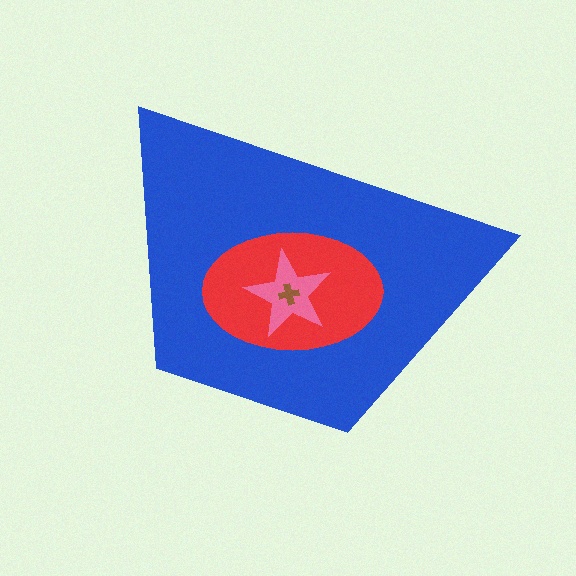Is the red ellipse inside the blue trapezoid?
Yes.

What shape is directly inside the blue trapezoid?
The red ellipse.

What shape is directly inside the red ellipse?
The pink star.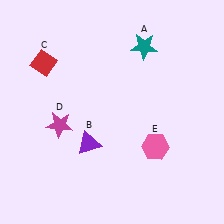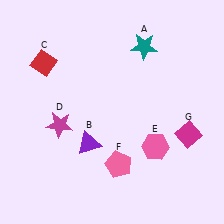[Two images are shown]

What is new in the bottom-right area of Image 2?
A magenta diamond (G) was added in the bottom-right area of Image 2.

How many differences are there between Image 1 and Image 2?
There are 2 differences between the two images.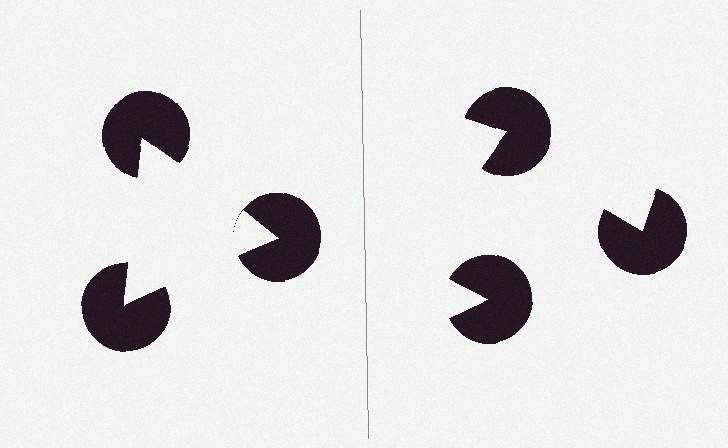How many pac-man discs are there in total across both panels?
6 — 3 on each side.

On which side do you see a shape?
An illusory triangle appears on the left side. On the right side the wedge cuts are rotated, so no coherent shape forms.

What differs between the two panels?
The pac-man discs are positioned identically on both sides; only the wedge orientations differ. On the left they align to a triangle; on the right they are misaligned.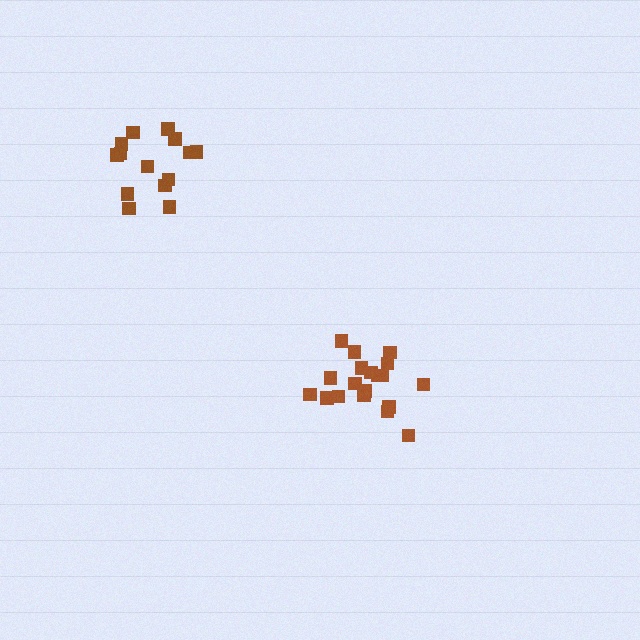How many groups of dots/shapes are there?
There are 2 groups.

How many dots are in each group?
Group 1: 19 dots, Group 2: 14 dots (33 total).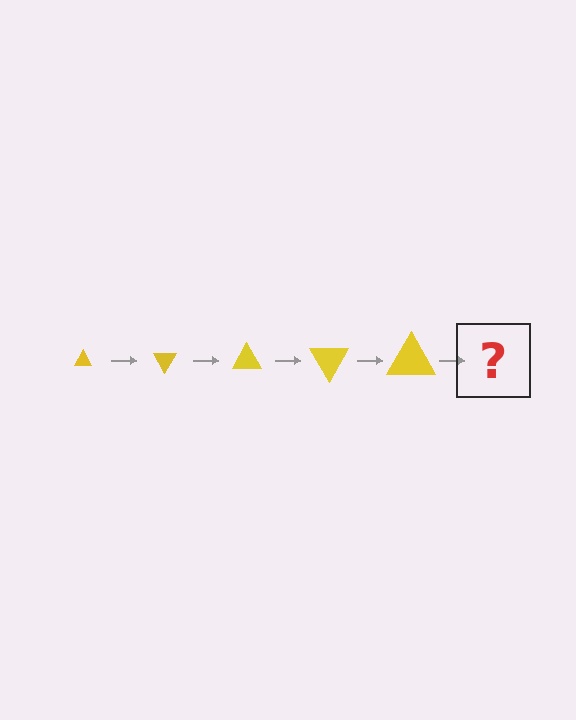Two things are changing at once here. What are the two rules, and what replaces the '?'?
The two rules are that the triangle grows larger each step and it rotates 60 degrees each step. The '?' should be a triangle, larger than the previous one and rotated 300 degrees from the start.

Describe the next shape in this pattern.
It should be a triangle, larger than the previous one and rotated 300 degrees from the start.